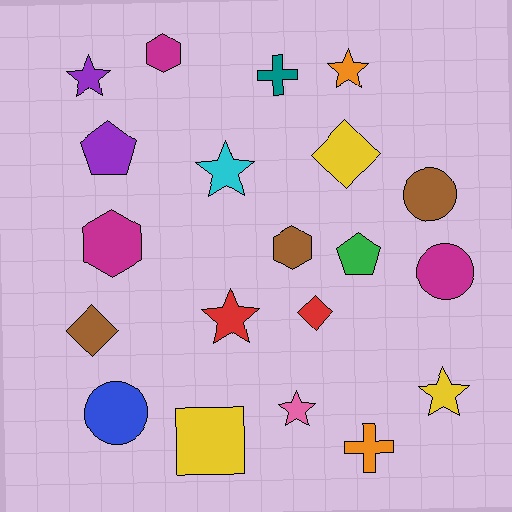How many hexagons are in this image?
There are 3 hexagons.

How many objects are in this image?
There are 20 objects.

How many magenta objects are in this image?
There are 3 magenta objects.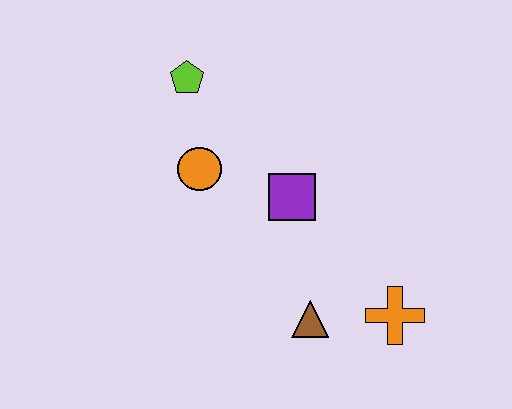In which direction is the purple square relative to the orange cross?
The purple square is above the orange cross.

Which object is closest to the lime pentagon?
The orange circle is closest to the lime pentagon.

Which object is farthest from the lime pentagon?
The orange cross is farthest from the lime pentagon.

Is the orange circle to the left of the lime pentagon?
No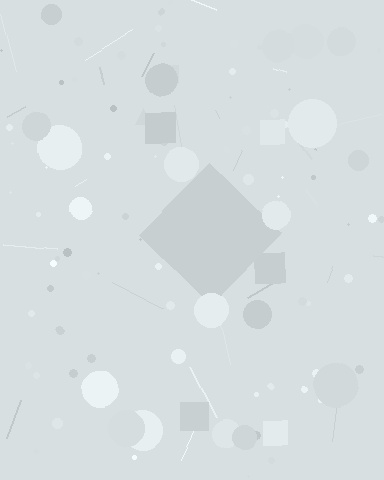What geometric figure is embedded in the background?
A diamond is embedded in the background.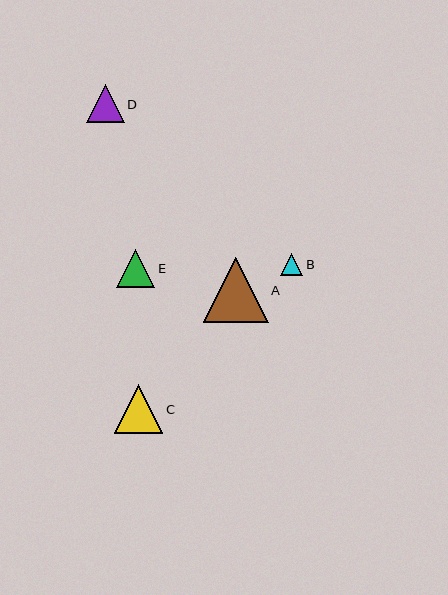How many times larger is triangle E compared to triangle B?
Triangle E is approximately 1.7 times the size of triangle B.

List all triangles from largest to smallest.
From largest to smallest: A, C, E, D, B.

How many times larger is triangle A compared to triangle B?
Triangle A is approximately 3.0 times the size of triangle B.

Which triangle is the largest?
Triangle A is the largest with a size of approximately 65 pixels.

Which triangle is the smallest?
Triangle B is the smallest with a size of approximately 22 pixels.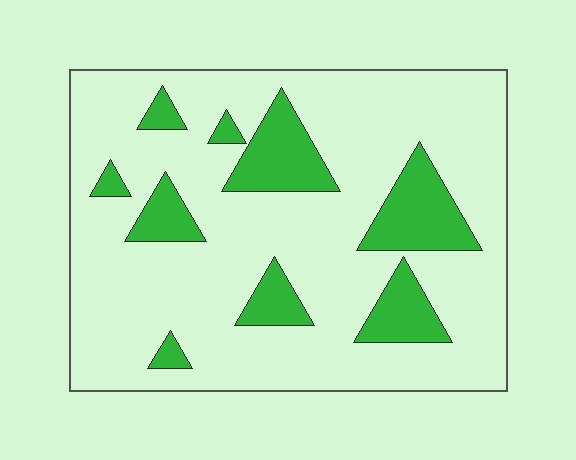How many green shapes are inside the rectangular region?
9.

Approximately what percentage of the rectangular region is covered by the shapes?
Approximately 20%.